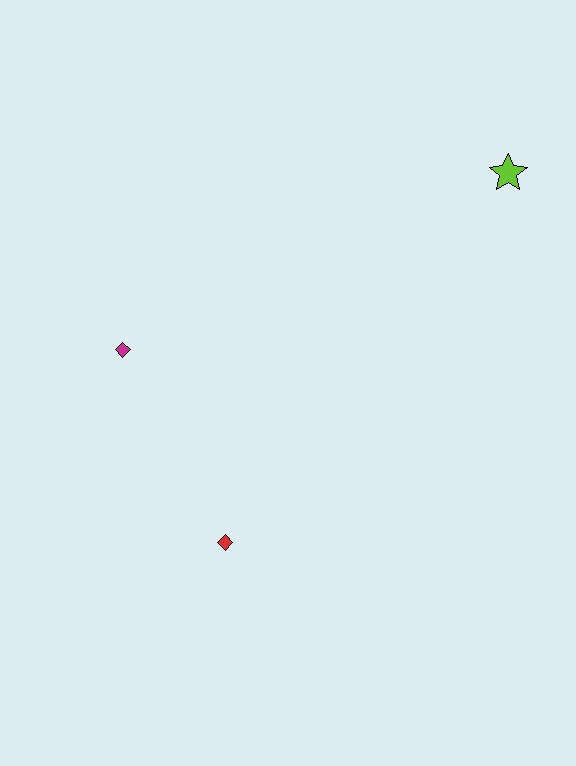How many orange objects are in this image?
There are no orange objects.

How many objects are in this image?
There are 3 objects.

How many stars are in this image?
There is 1 star.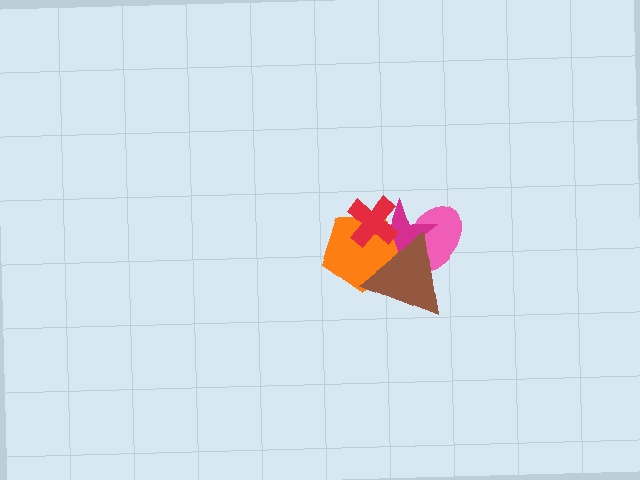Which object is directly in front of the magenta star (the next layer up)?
The orange pentagon is directly in front of the magenta star.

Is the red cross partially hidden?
No, no other shape covers it.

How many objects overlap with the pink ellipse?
2 objects overlap with the pink ellipse.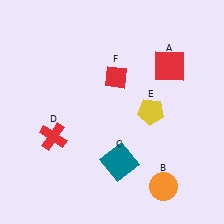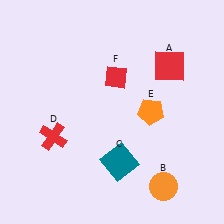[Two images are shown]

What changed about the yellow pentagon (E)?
In Image 1, E is yellow. In Image 2, it changed to orange.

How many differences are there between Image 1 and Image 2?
There is 1 difference between the two images.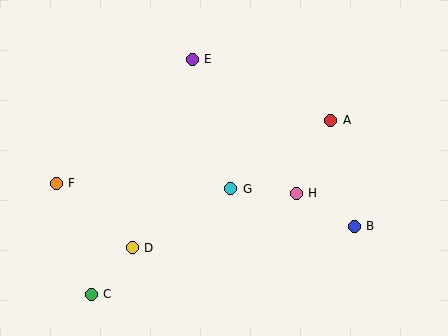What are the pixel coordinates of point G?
Point G is at (231, 189).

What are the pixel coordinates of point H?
Point H is at (296, 193).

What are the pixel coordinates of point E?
Point E is at (192, 59).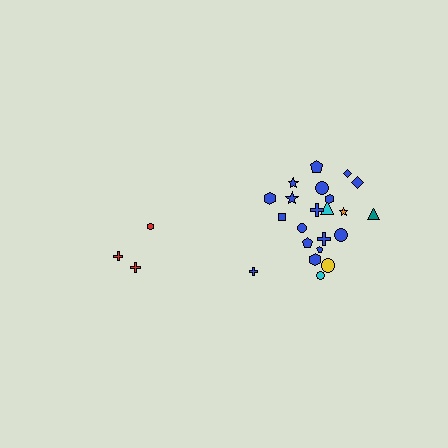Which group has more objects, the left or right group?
The right group.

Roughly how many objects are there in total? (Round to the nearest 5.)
Roughly 25 objects in total.